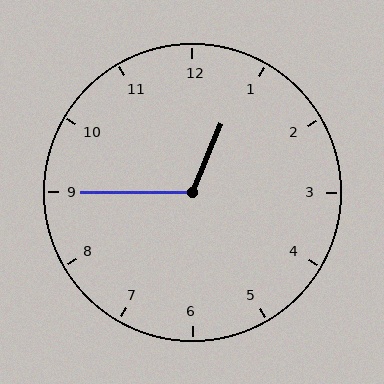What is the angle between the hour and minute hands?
Approximately 112 degrees.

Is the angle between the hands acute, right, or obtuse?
It is obtuse.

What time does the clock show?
12:45.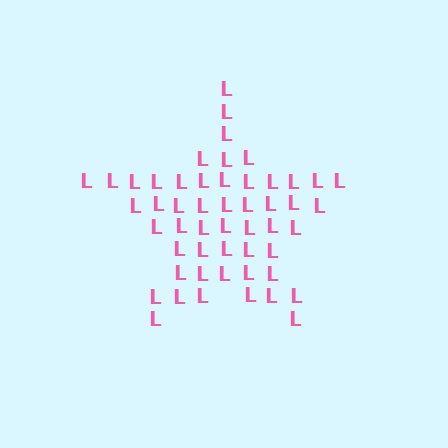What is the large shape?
The large shape is a star.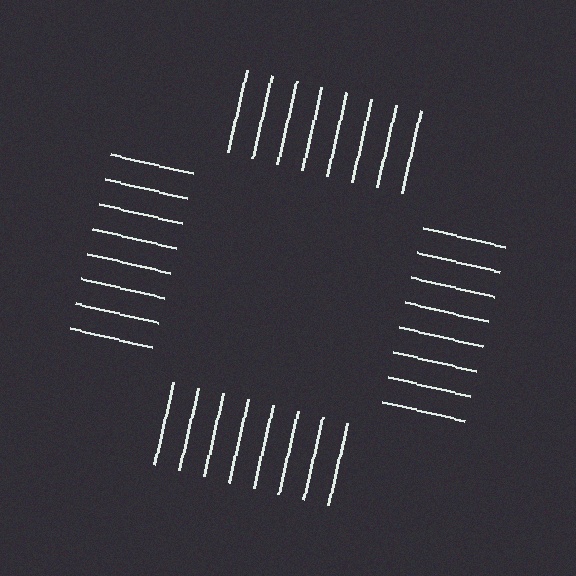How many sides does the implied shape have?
4 sides — the line-ends trace a square.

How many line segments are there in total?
32 — 8 along each of the 4 edges.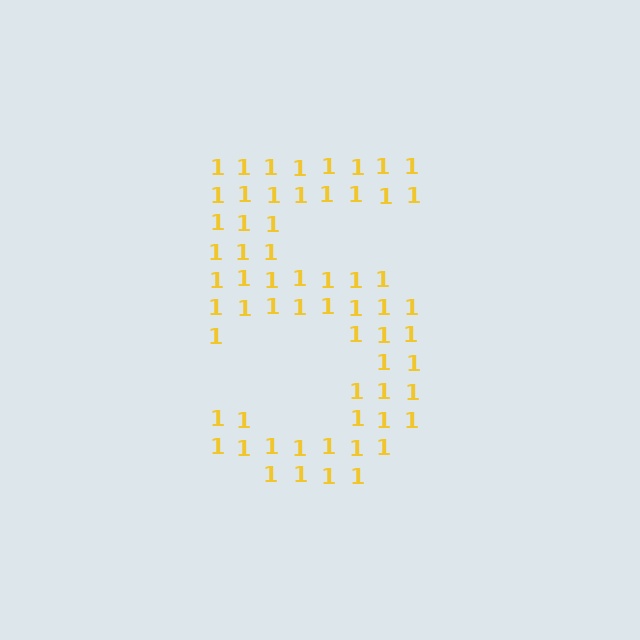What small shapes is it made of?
It is made of small digit 1's.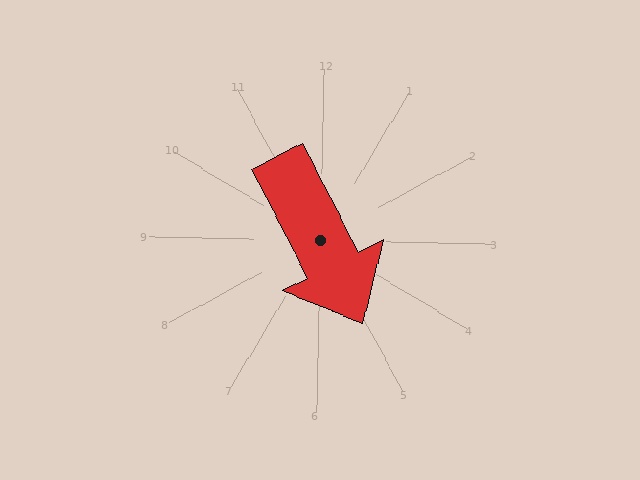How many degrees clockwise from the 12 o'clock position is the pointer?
Approximately 152 degrees.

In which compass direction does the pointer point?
Southeast.